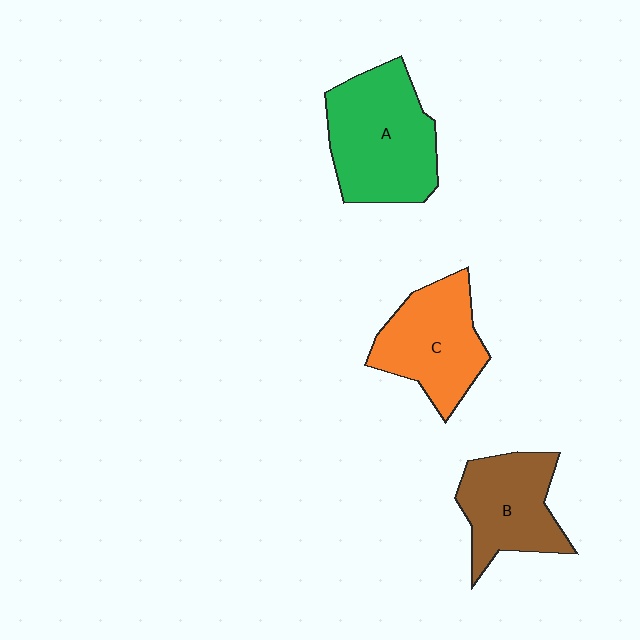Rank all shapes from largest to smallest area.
From largest to smallest: A (green), C (orange), B (brown).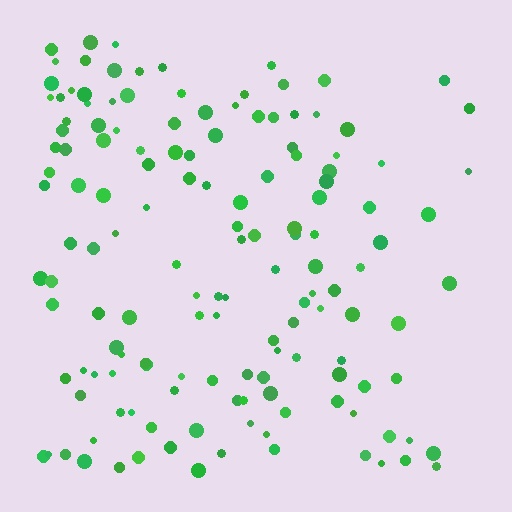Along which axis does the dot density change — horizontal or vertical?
Horizontal.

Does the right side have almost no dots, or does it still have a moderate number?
Still a moderate number, just noticeably fewer than the left.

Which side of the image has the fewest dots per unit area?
The right.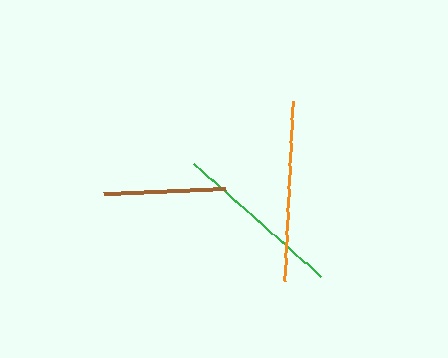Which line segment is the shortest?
The brown line is the shortest at approximately 122 pixels.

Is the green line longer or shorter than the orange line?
The orange line is longer than the green line.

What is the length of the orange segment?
The orange segment is approximately 180 pixels long.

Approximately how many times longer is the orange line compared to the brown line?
The orange line is approximately 1.5 times the length of the brown line.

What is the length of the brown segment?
The brown segment is approximately 122 pixels long.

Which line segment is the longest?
The orange line is the longest at approximately 180 pixels.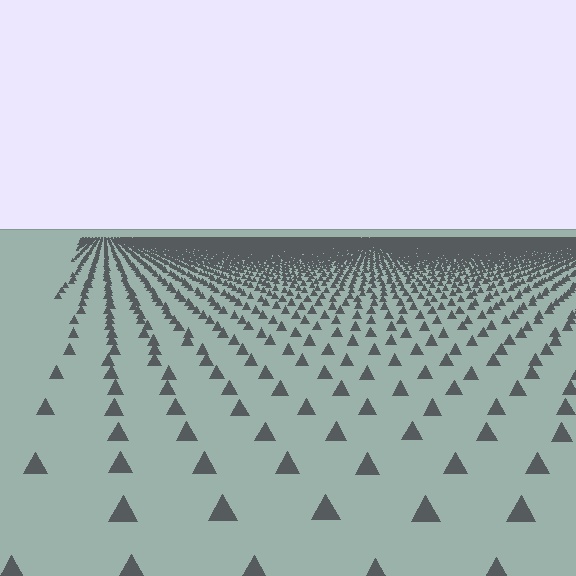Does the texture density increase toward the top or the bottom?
Density increases toward the top.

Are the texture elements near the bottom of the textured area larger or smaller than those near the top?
Larger. Near the bottom, elements are closer to the viewer and appear at a bigger on-screen size.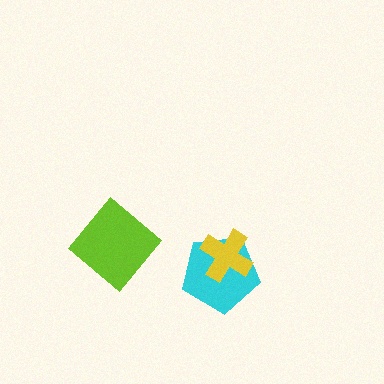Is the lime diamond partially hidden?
No, no other shape covers it.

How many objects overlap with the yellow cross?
1 object overlaps with the yellow cross.